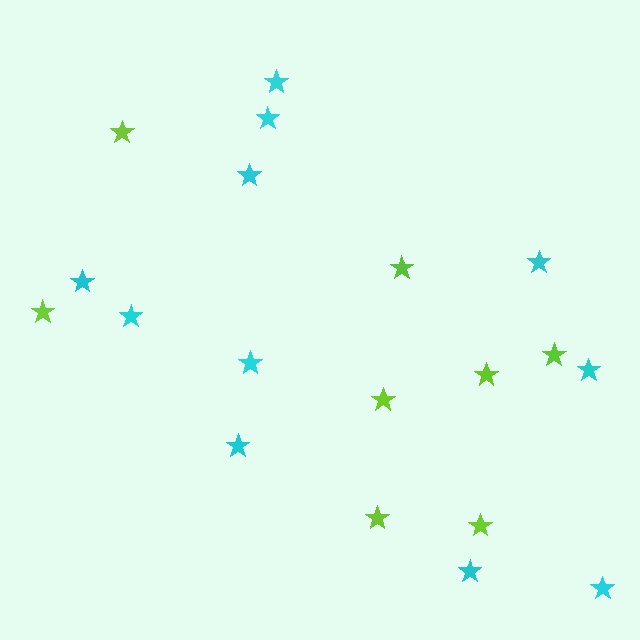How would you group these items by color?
There are 2 groups: one group of cyan stars (11) and one group of lime stars (8).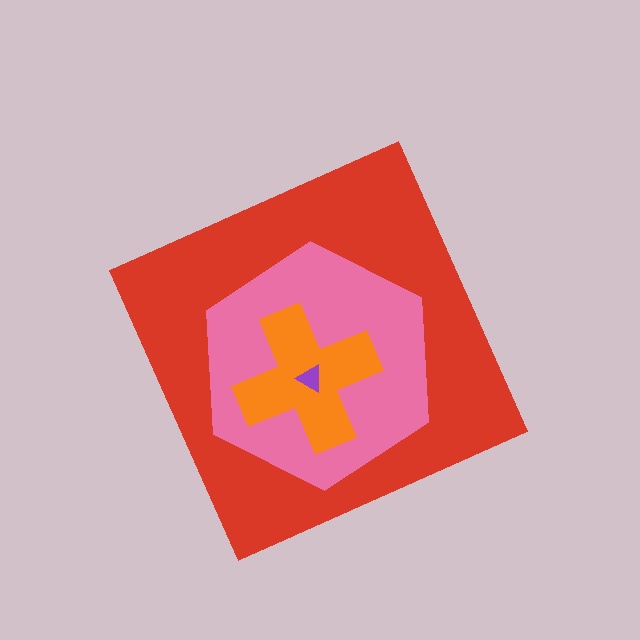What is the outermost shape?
The red diamond.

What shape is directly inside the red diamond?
The pink hexagon.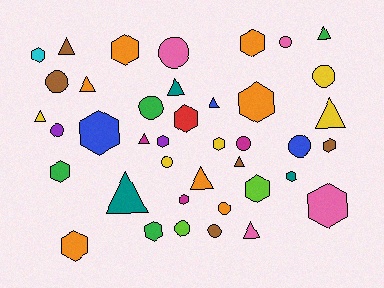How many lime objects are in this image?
There are 2 lime objects.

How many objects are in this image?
There are 40 objects.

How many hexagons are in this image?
There are 16 hexagons.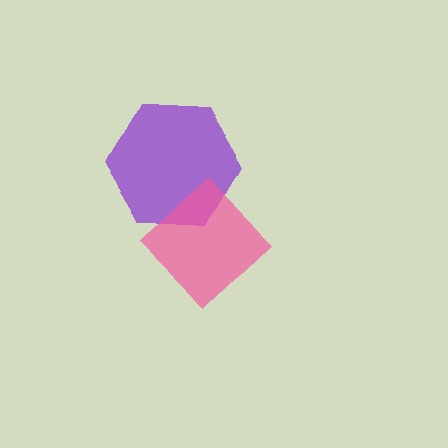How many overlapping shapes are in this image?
There are 2 overlapping shapes in the image.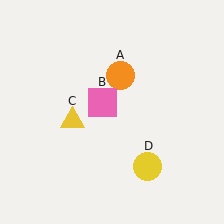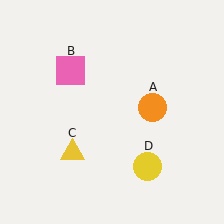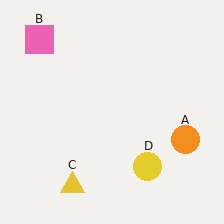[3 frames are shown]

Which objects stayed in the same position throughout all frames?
Yellow circle (object D) remained stationary.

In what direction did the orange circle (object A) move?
The orange circle (object A) moved down and to the right.